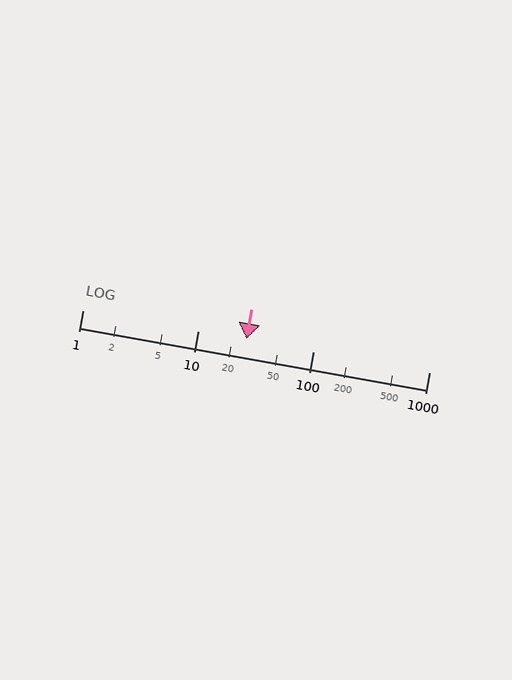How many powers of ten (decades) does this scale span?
The scale spans 3 decades, from 1 to 1000.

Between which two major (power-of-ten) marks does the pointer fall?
The pointer is between 10 and 100.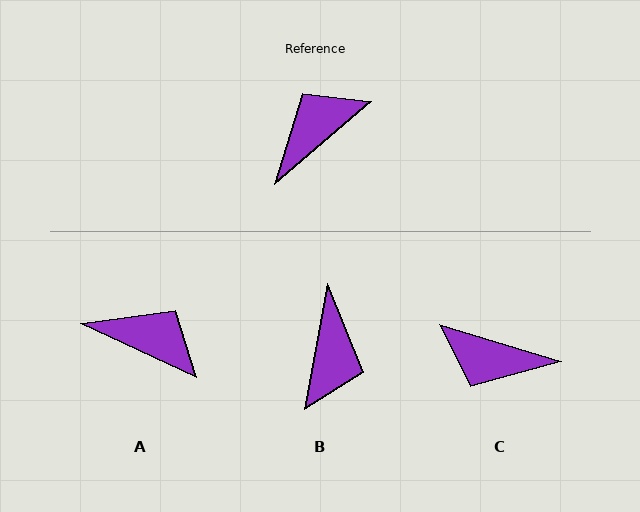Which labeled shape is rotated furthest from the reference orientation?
B, about 141 degrees away.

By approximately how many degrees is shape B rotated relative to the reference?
Approximately 141 degrees clockwise.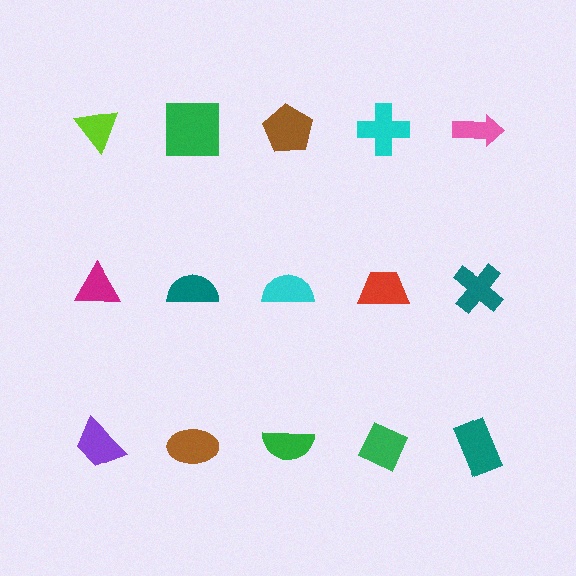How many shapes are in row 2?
5 shapes.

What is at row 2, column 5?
A teal cross.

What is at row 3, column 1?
A purple trapezoid.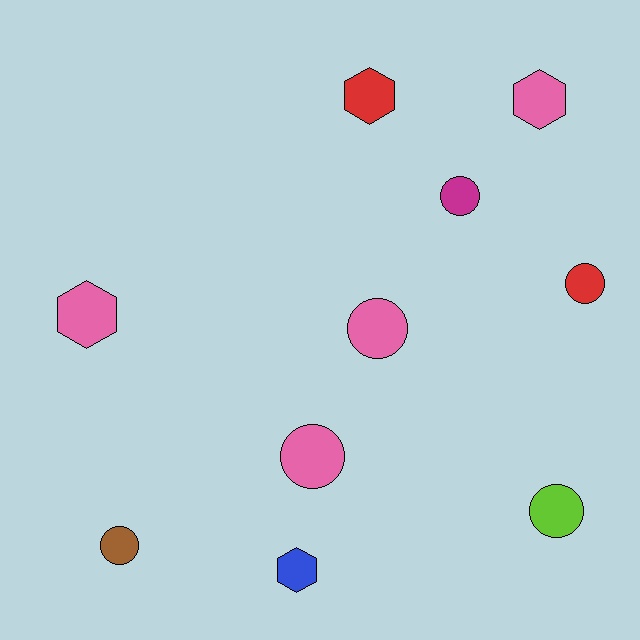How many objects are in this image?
There are 10 objects.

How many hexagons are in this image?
There are 4 hexagons.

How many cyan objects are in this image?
There are no cyan objects.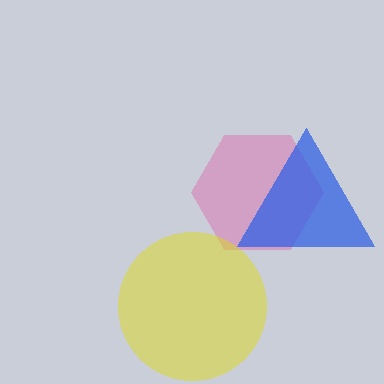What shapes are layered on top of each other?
The layered shapes are: a pink hexagon, a blue triangle, a yellow circle.